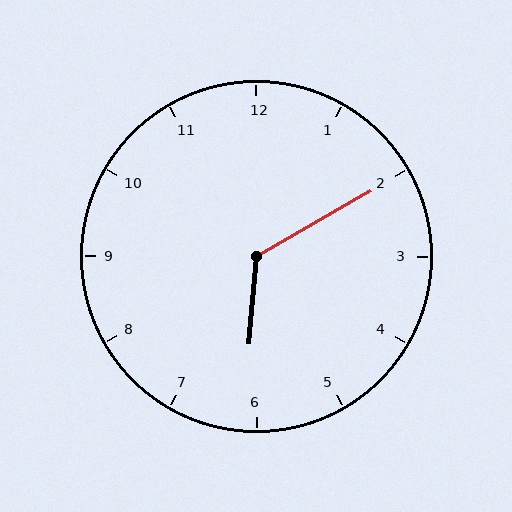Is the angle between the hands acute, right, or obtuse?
It is obtuse.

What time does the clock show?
6:10.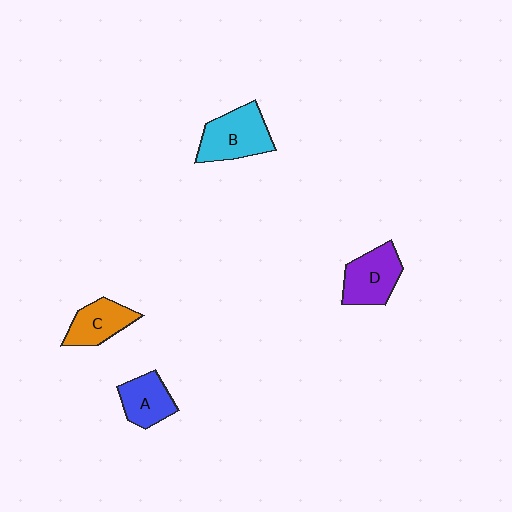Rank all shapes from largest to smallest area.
From largest to smallest: B (cyan), D (purple), C (orange), A (blue).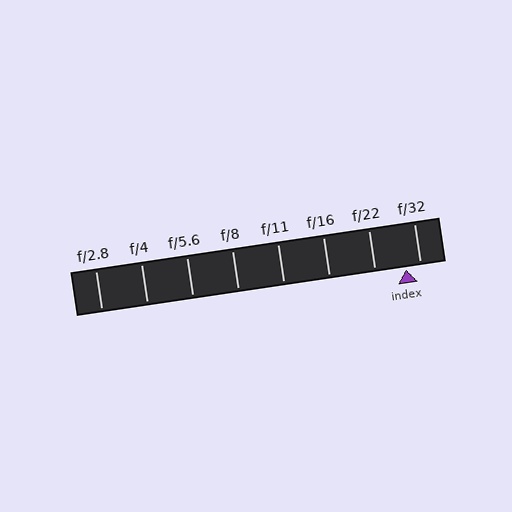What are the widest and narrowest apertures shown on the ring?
The widest aperture shown is f/2.8 and the narrowest is f/32.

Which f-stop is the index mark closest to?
The index mark is closest to f/32.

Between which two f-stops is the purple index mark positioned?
The index mark is between f/22 and f/32.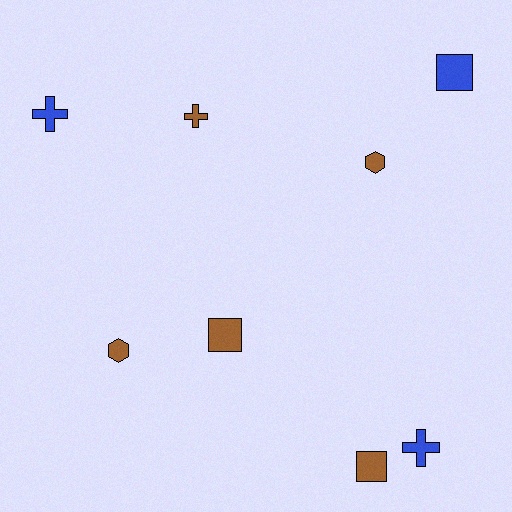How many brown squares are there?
There are 2 brown squares.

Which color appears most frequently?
Brown, with 5 objects.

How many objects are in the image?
There are 8 objects.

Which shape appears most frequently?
Square, with 3 objects.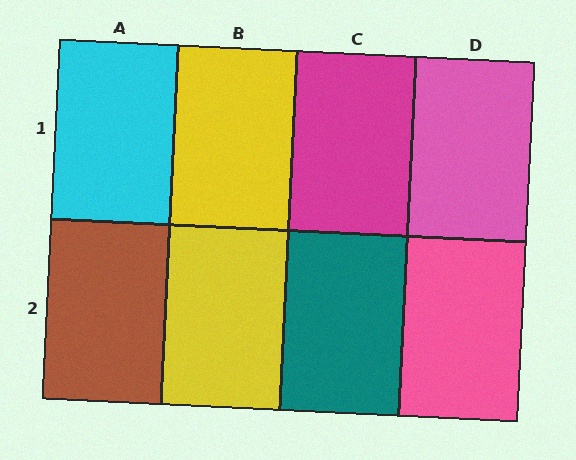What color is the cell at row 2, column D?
Pink.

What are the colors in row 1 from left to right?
Cyan, yellow, magenta, pink.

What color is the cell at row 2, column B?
Yellow.